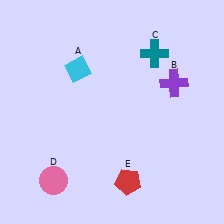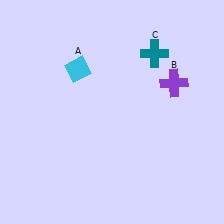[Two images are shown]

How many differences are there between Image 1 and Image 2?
There are 2 differences between the two images.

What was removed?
The red pentagon (E), the pink circle (D) were removed in Image 2.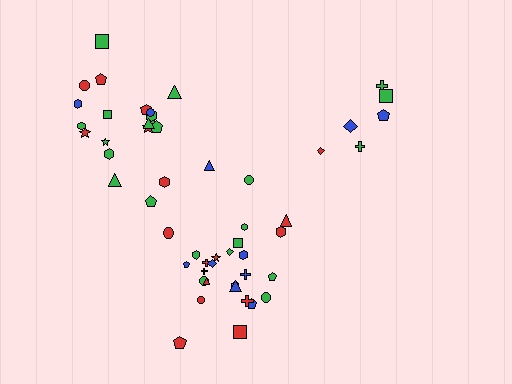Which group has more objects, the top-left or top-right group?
The top-left group.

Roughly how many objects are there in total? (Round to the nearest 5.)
Roughly 55 objects in total.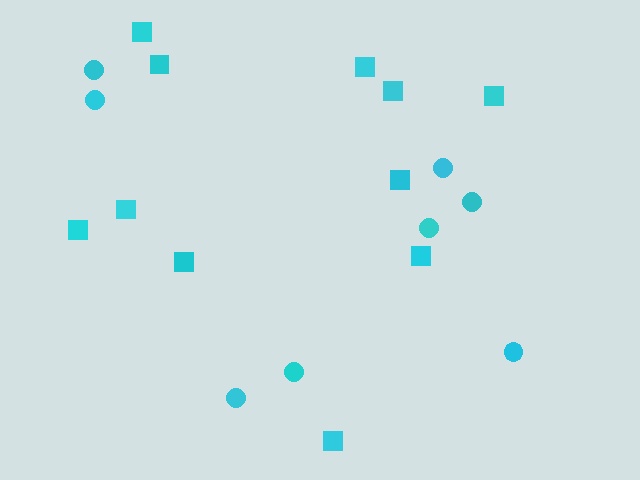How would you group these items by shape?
There are 2 groups: one group of squares (11) and one group of circles (8).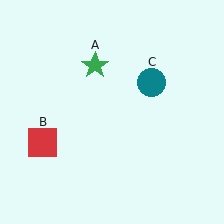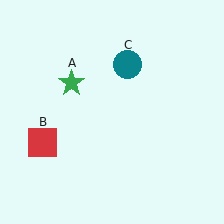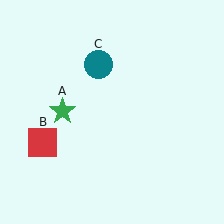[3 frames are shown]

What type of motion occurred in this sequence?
The green star (object A), teal circle (object C) rotated counterclockwise around the center of the scene.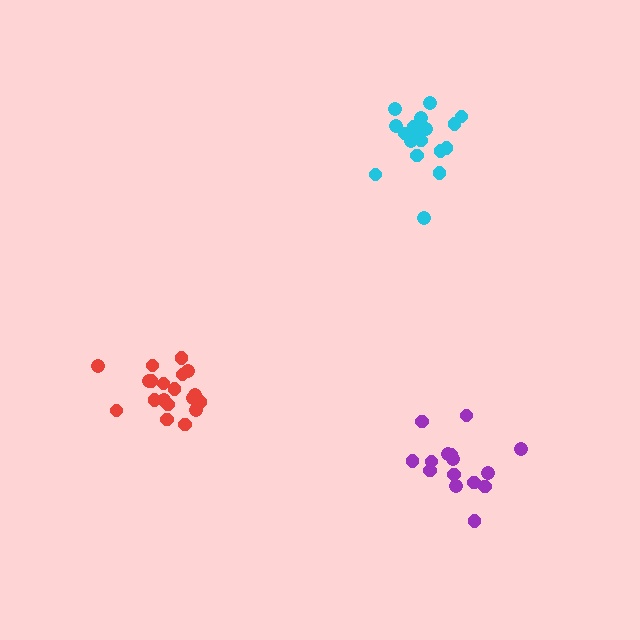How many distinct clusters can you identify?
There are 3 distinct clusters.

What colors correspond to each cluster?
The clusters are colored: cyan, red, purple.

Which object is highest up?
The cyan cluster is topmost.